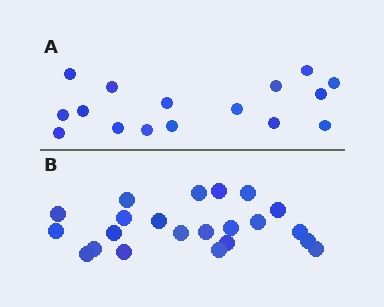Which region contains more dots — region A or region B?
Region B (the bottom region) has more dots.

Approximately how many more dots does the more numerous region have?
Region B has about 6 more dots than region A.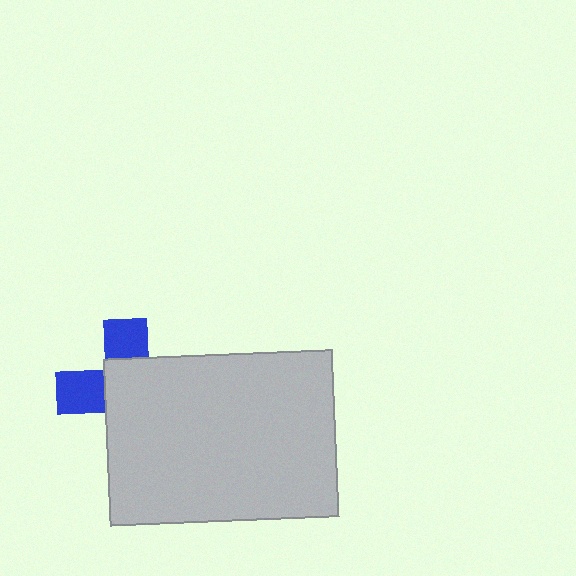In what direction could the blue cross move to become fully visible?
The blue cross could move toward the upper-left. That would shift it out from behind the light gray rectangle entirely.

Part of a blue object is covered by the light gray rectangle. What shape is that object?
It is a cross.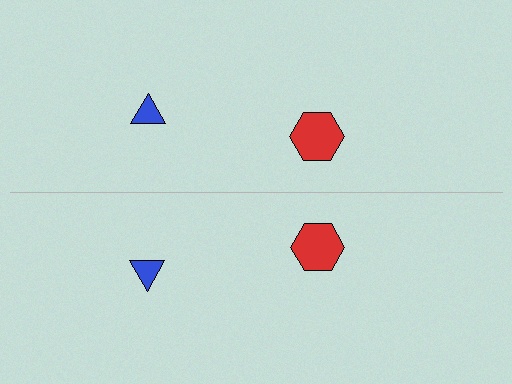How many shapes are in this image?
There are 4 shapes in this image.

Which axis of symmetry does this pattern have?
The pattern has a horizontal axis of symmetry running through the center of the image.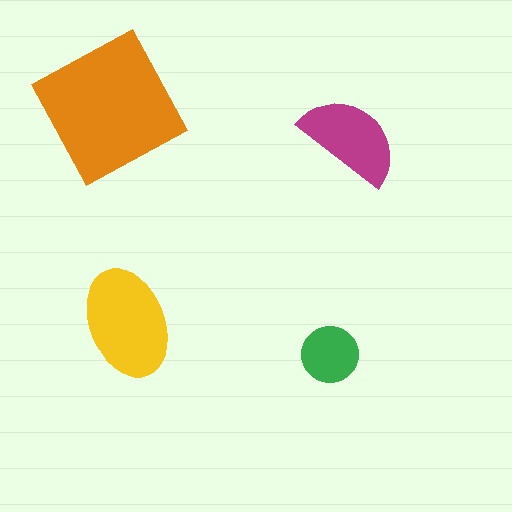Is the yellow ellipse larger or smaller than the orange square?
Smaller.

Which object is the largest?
The orange square.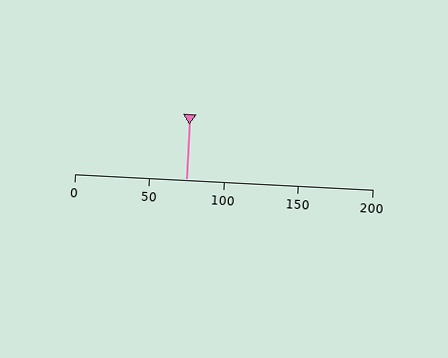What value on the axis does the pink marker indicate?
The marker indicates approximately 75.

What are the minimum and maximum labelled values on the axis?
The axis runs from 0 to 200.